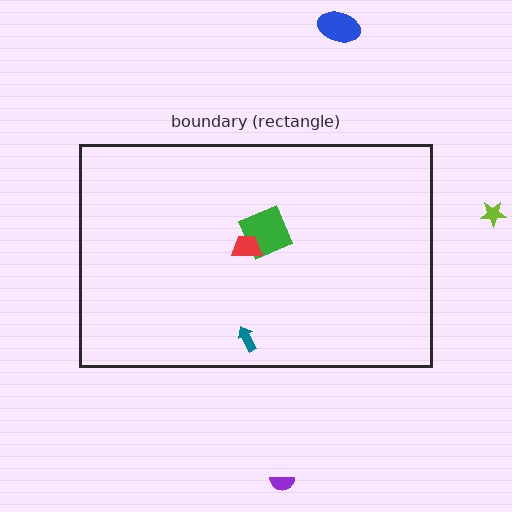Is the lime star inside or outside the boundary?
Outside.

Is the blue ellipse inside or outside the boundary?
Outside.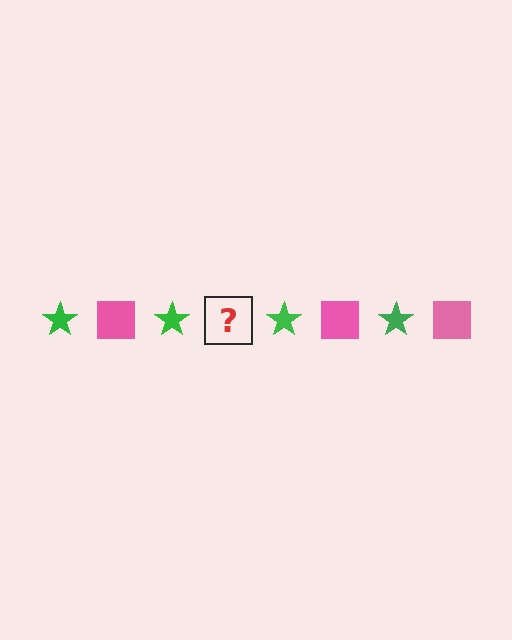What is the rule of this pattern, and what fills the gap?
The rule is that the pattern alternates between green star and pink square. The gap should be filled with a pink square.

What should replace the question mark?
The question mark should be replaced with a pink square.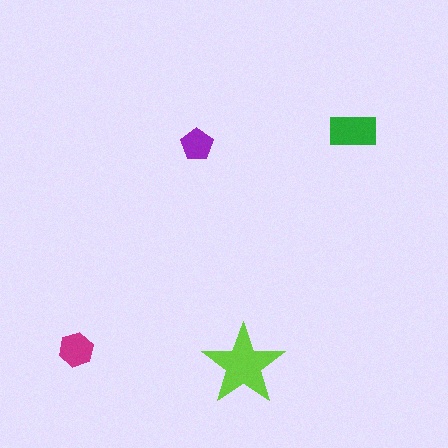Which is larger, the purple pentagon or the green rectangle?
The green rectangle.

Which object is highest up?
The green rectangle is topmost.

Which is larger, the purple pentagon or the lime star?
The lime star.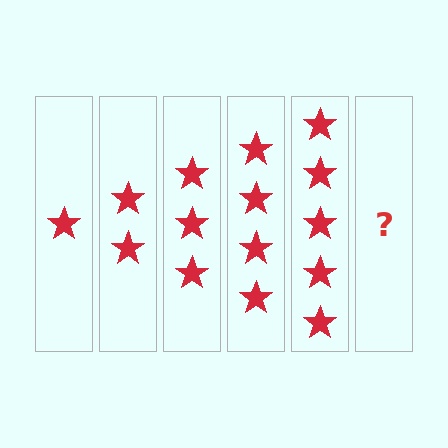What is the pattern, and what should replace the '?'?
The pattern is that each step adds one more star. The '?' should be 6 stars.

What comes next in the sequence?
The next element should be 6 stars.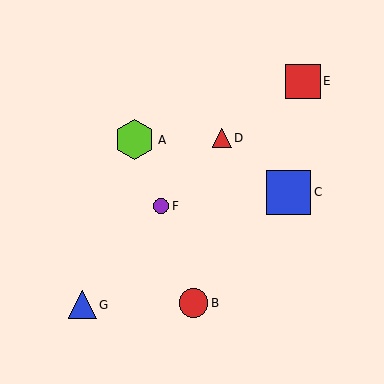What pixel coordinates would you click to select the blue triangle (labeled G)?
Click at (82, 305) to select the blue triangle G.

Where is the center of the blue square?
The center of the blue square is at (289, 192).